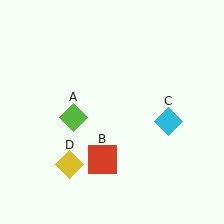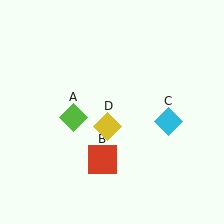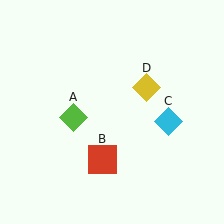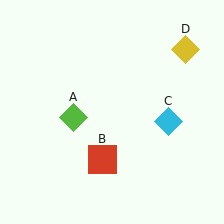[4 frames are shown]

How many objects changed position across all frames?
1 object changed position: yellow diamond (object D).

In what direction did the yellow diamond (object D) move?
The yellow diamond (object D) moved up and to the right.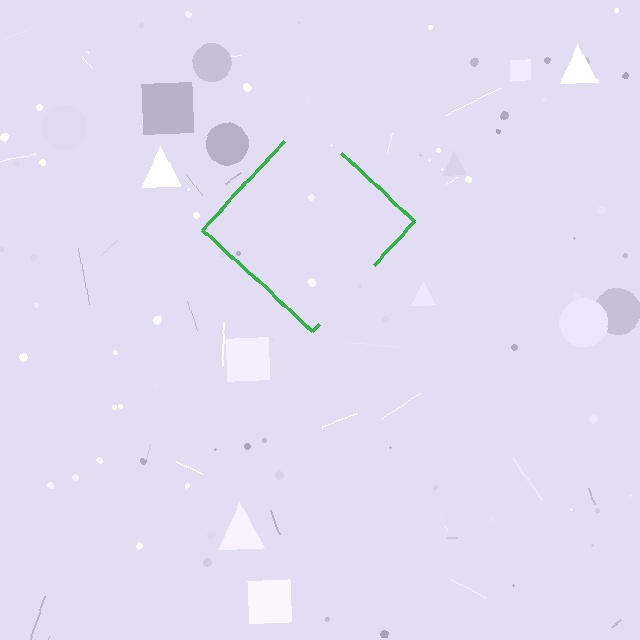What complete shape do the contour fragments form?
The contour fragments form a diamond.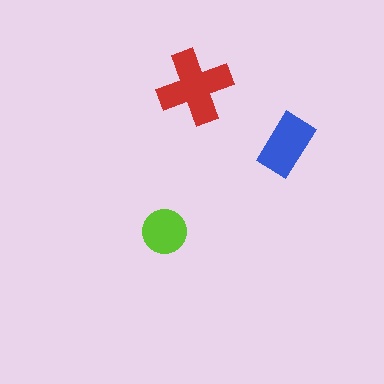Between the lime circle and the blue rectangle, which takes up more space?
The blue rectangle.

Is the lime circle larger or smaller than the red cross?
Smaller.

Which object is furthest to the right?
The blue rectangle is rightmost.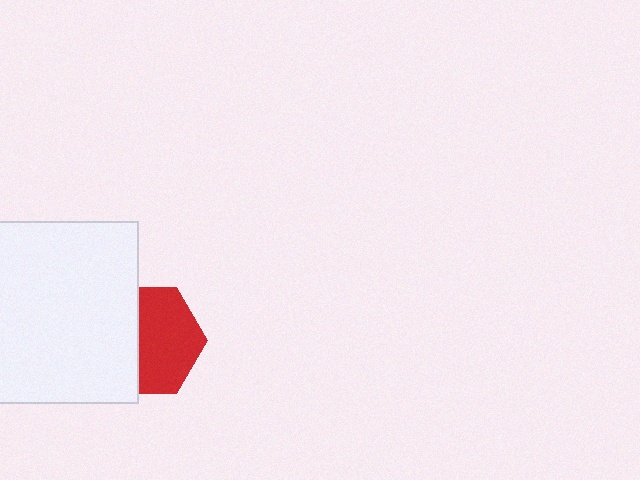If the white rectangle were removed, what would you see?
You would see the complete red hexagon.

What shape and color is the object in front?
The object in front is a white rectangle.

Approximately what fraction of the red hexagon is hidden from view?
Roughly 42% of the red hexagon is hidden behind the white rectangle.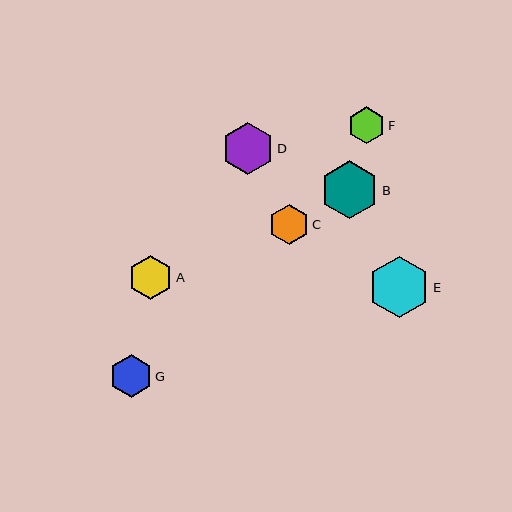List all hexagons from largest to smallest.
From largest to smallest: E, B, D, A, G, C, F.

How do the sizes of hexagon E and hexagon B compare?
Hexagon E and hexagon B are approximately the same size.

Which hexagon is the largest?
Hexagon E is the largest with a size of approximately 62 pixels.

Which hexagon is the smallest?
Hexagon F is the smallest with a size of approximately 37 pixels.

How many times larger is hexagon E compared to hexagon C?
Hexagon E is approximately 1.5 times the size of hexagon C.